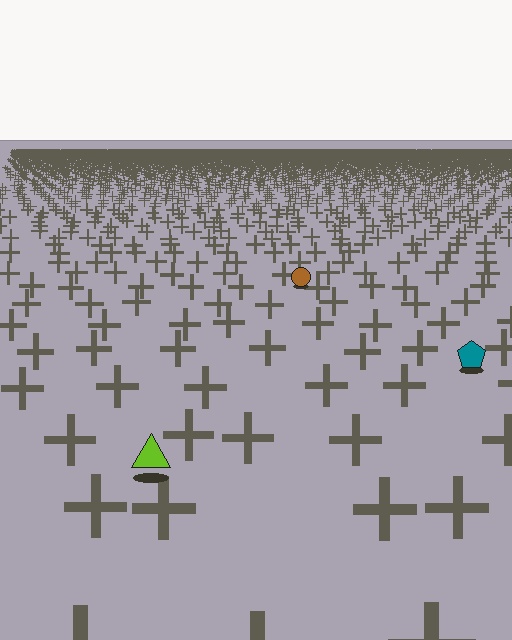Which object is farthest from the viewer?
The brown circle is farthest from the viewer. It appears smaller and the ground texture around it is denser.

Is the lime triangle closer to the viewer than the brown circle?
Yes. The lime triangle is closer — you can tell from the texture gradient: the ground texture is coarser near it.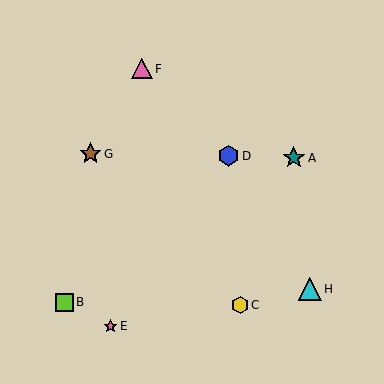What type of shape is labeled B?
Shape B is a lime square.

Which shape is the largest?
The cyan triangle (labeled H) is the largest.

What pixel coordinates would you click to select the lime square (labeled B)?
Click at (64, 302) to select the lime square B.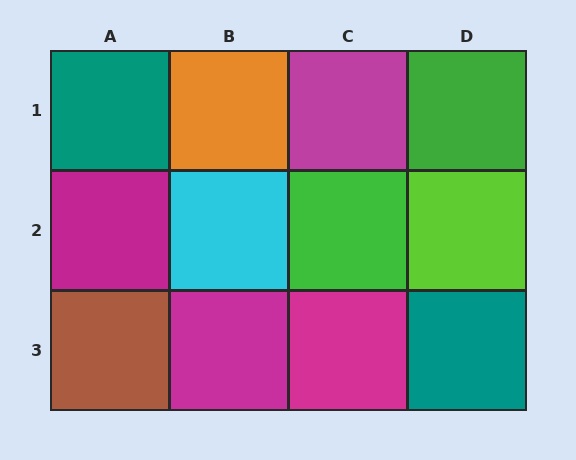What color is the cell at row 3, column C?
Magenta.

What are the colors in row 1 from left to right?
Teal, orange, magenta, green.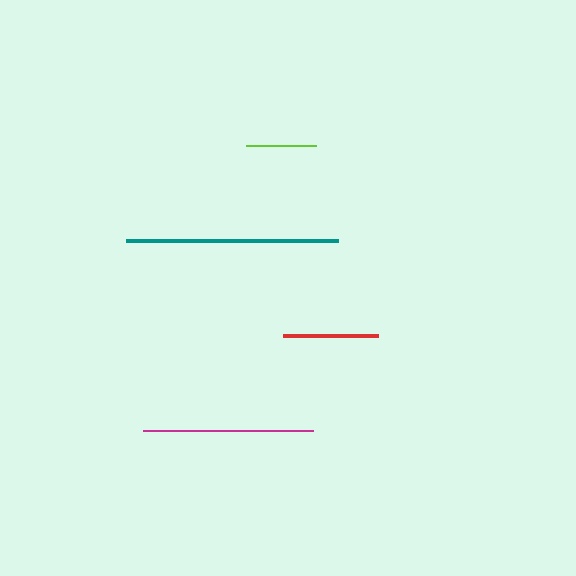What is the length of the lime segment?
The lime segment is approximately 70 pixels long.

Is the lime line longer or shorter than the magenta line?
The magenta line is longer than the lime line.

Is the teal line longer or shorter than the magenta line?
The teal line is longer than the magenta line.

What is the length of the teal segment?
The teal segment is approximately 212 pixels long.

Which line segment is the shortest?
The lime line is the shortest at approximately 70 pixels.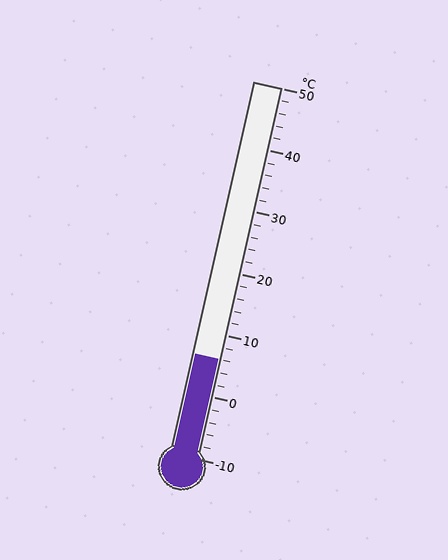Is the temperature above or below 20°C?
The temperature is below 20°C.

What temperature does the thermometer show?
The thermometer shows approximately 6°C.